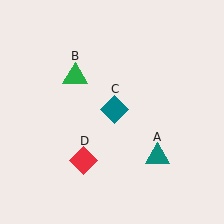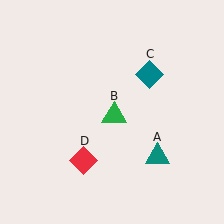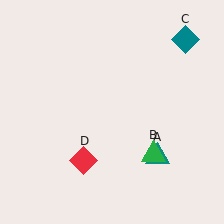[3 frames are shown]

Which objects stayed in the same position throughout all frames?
Teal triangle (object A) and red diamond (object D) remained stationary.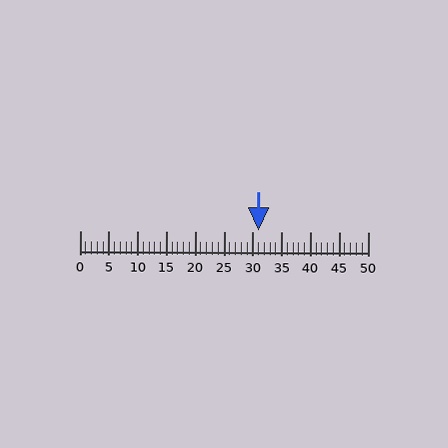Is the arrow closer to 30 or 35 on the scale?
The arrow is closer to 30.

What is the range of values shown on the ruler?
The ruler shows values from 0 to 50.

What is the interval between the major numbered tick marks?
The major tick marks are spaced 5 units apart.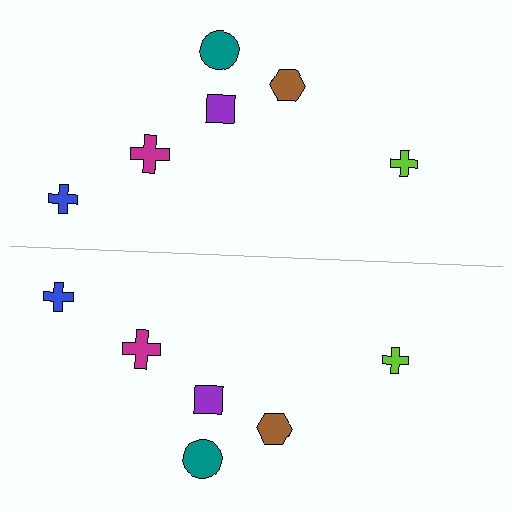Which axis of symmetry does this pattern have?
The pattern has a horizontal axis of symmetry running through the center of the image.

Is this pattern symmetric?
Yes, this pattern has bilateral (reflection) symmetry.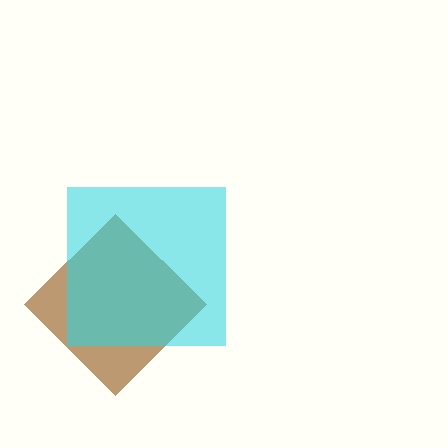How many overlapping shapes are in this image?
There are 2 overlapping shapes in the image.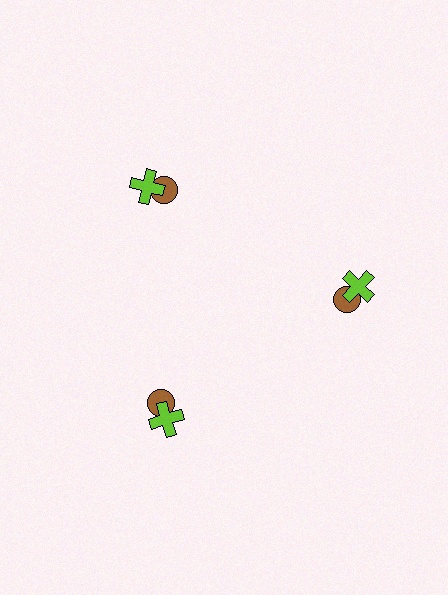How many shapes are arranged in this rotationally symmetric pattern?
There are 6 shapes, arranged in 3 groups of 2.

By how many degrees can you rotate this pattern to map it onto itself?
The pattern maps onto itself every 120 degrees of rotation.